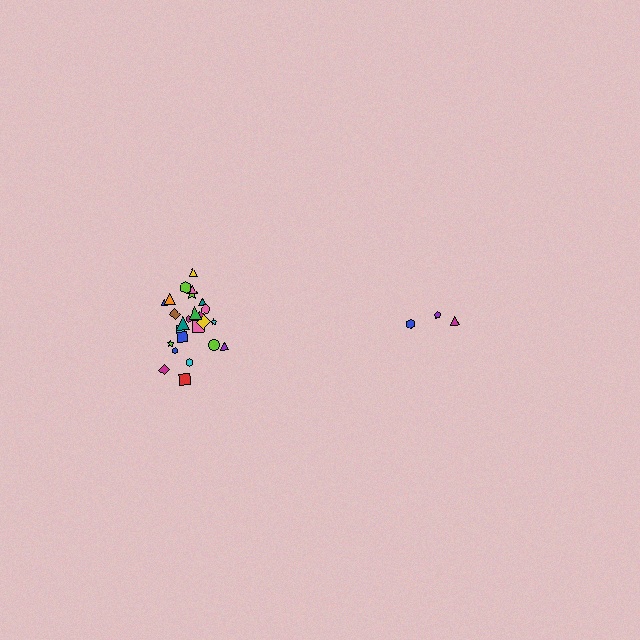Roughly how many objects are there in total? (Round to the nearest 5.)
Roughly 30 objects in total.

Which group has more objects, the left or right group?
The left group.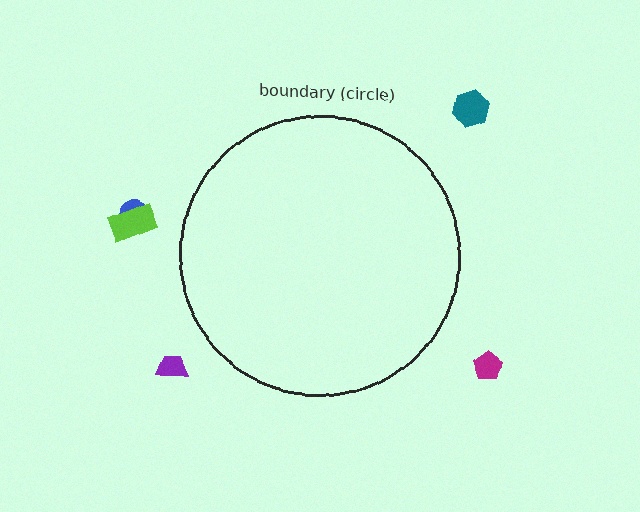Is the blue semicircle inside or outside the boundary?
Outside.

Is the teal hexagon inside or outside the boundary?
Outside.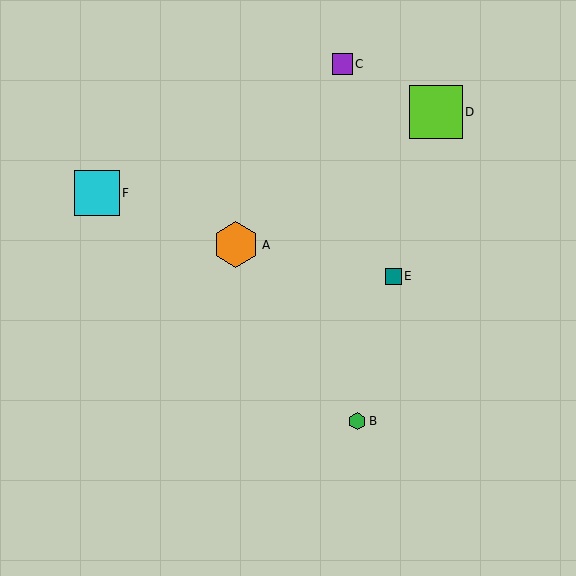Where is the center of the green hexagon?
The center of the green hexagon is at (357, 421).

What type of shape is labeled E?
Shape E is a teal square.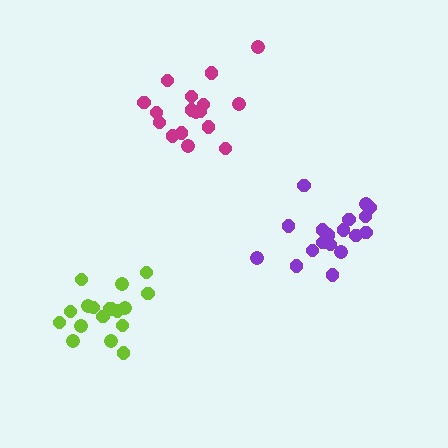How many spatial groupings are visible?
There are 3 spatial groupings.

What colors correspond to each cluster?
The clusters are colored: purple, magenta, lime.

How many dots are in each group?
Group 1: 18 dots, Group 2: 17 dots, Group 3: 18 dots (53 total).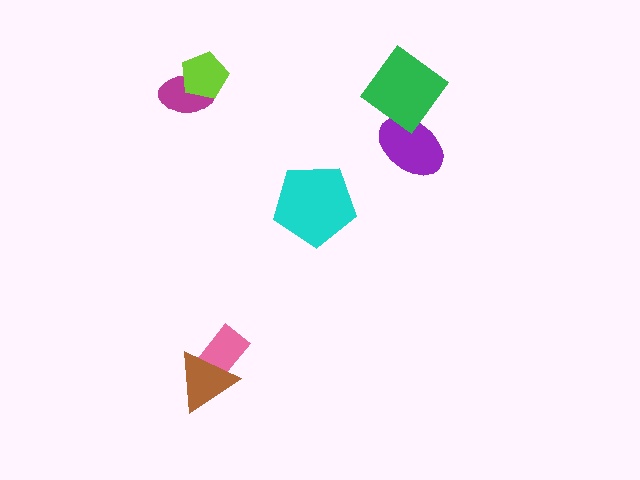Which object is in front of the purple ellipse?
The green diamond is in front of the purple ellipse.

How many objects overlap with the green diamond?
1 object overlaps with the green diamond.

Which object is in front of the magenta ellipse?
The lime pentagon is in front of the magenta ellipse.